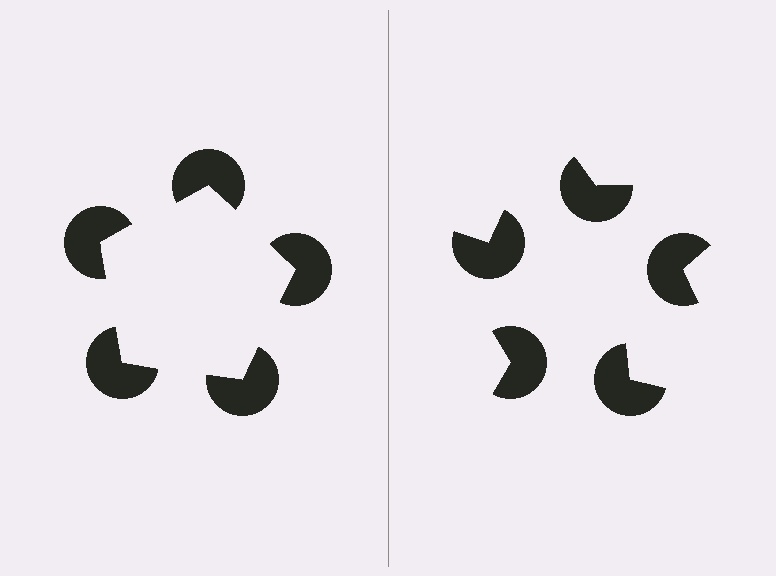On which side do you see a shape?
An illusory pentagon appears on the left side. On the right side the wedge cuts are rotated, so no coherent shape forms.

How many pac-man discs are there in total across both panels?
10 — 5 on each side.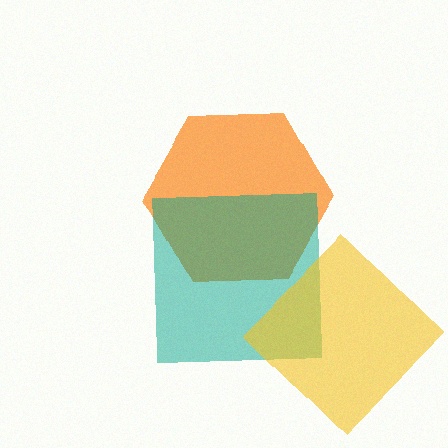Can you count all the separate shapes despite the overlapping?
Yes, there are 3 separate shapes.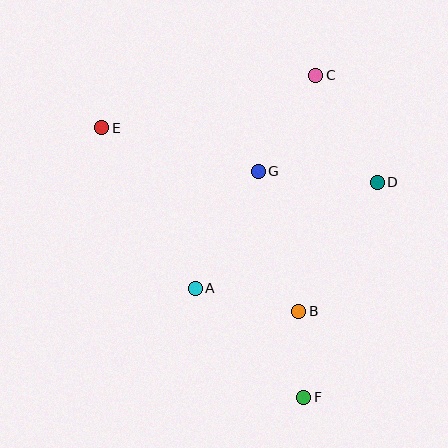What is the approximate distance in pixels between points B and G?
The distance between B and G is approximately 146 pixels.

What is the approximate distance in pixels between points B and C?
The distance between B and C is approximately 236 pixels.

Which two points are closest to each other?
Points B and F are closest to each other.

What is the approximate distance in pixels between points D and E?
The distance between D and E is approximately 281 pixels.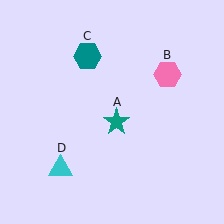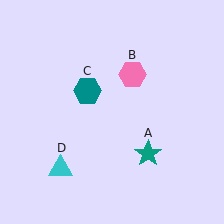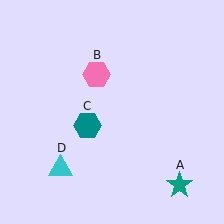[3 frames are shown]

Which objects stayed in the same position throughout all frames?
Cyan triangle (object D) remained stationary.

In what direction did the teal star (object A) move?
The teal star (object A) moved down and to the right.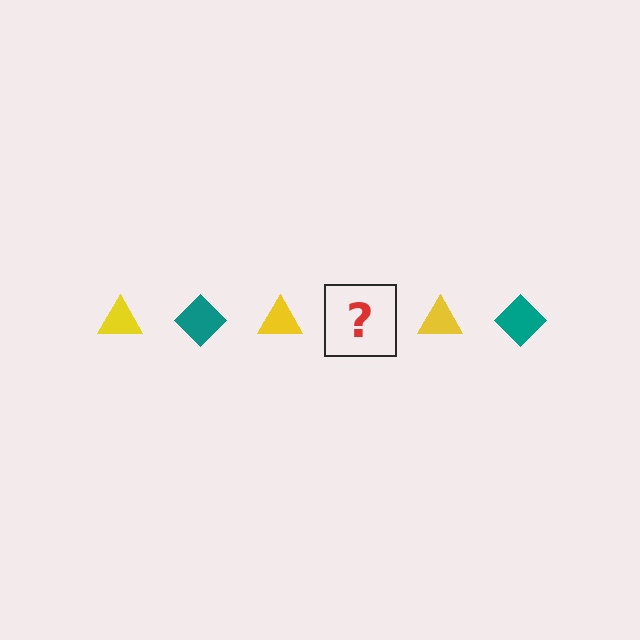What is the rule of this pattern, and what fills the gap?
The rule is that the pattern alternates between yellow triangle and teal diamond. The gap should be filled with a teal diamond.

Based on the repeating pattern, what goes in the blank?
The blank should be a teal diamond.